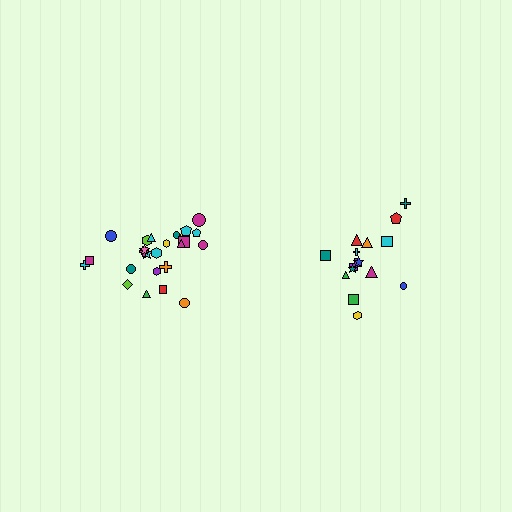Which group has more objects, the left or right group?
The left group.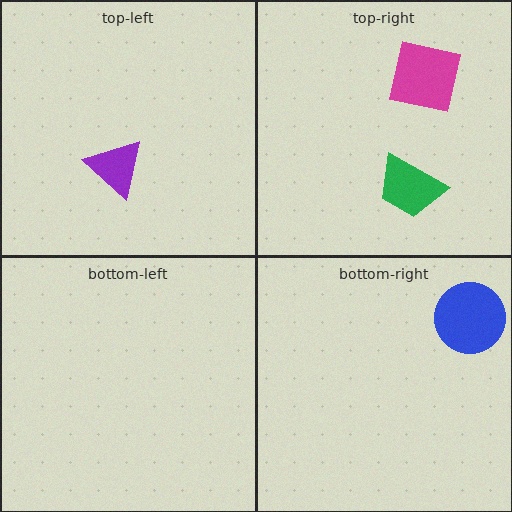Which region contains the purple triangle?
The top-left region.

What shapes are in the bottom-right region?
The blue circle.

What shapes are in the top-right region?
The magenta square, the green trapezoid.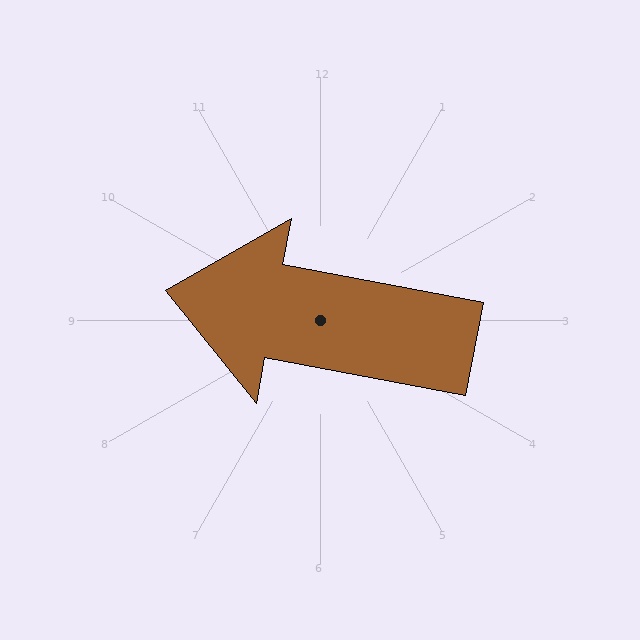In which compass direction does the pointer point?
West.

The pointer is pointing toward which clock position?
Roughly 9 o'clock.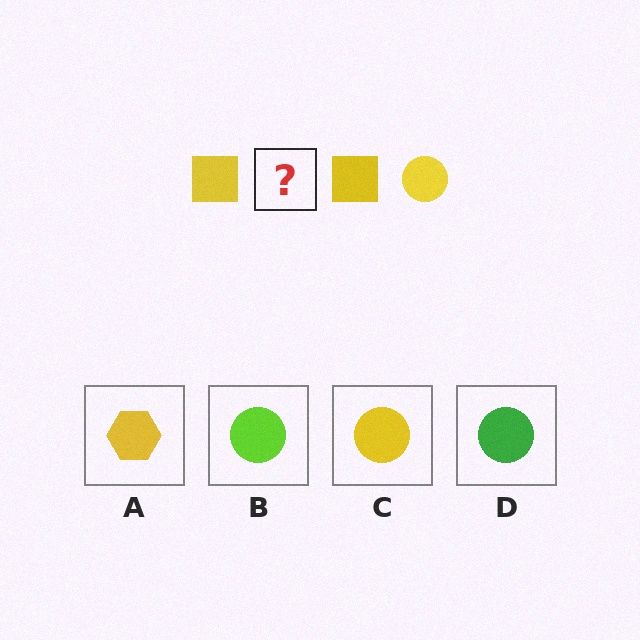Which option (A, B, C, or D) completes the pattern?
C.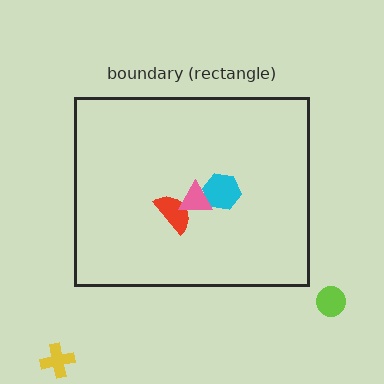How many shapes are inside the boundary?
3 inside, 2 outside.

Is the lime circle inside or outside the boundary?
Outside.